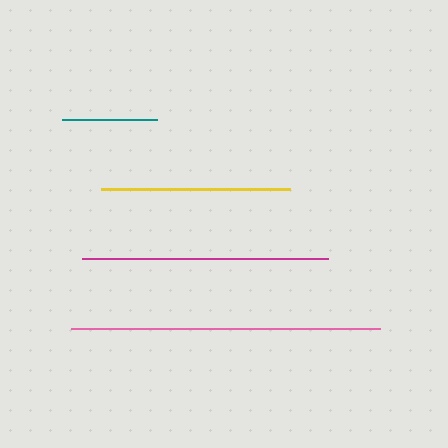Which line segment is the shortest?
The teal line is the shortest at approximately 96 pixels.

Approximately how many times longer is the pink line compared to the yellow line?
The pink line is approximately 1.6 times the length of the yellow line.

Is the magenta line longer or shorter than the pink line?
The pink line is longer than the magenta line.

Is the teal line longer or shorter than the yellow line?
The yellow line is longer than the teal line.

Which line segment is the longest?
The pink line is the longest at approximately 309 pixels.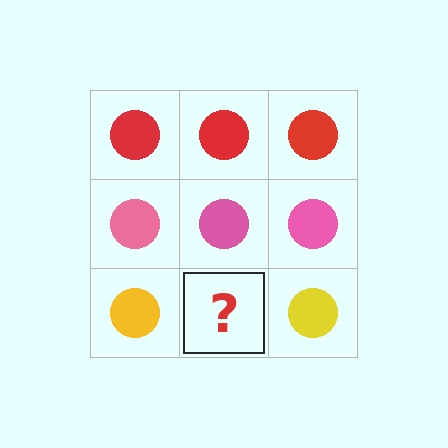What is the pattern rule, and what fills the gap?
The rule is that each row has a consistent color. The gap should be filled with a yellow circle.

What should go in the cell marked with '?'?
The missing cell should contain a yellow circle.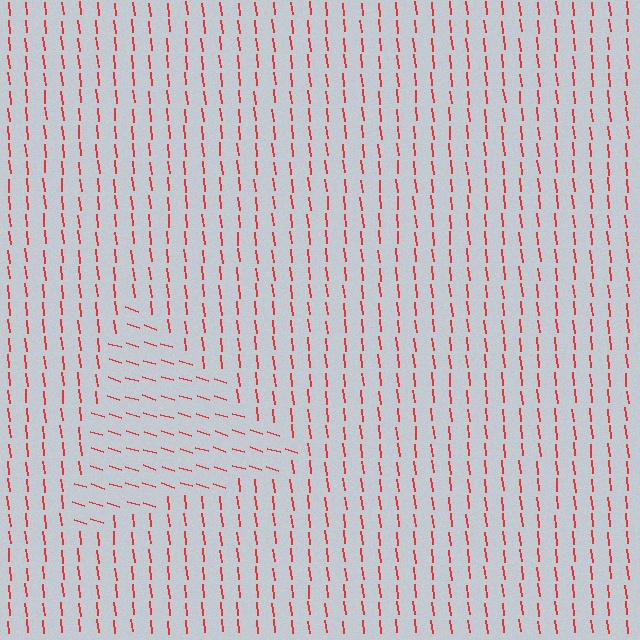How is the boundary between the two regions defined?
The boundary is defined purely by a change in line orientation (approximately 66 degrees difference). All lines are the same color and thickness.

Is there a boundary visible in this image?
Yes, there is a texture boundary formed by a change in line orientation.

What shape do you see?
I see a triangle.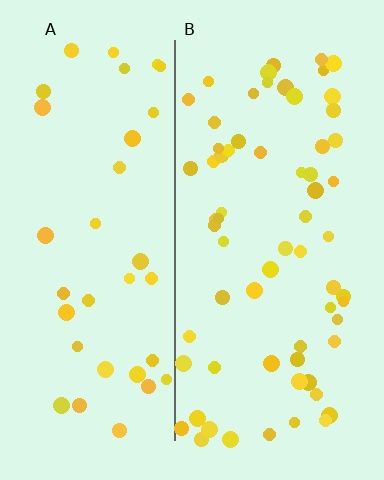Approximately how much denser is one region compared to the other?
Approximately 1.8× — region B over region A.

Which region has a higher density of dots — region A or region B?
B (the right).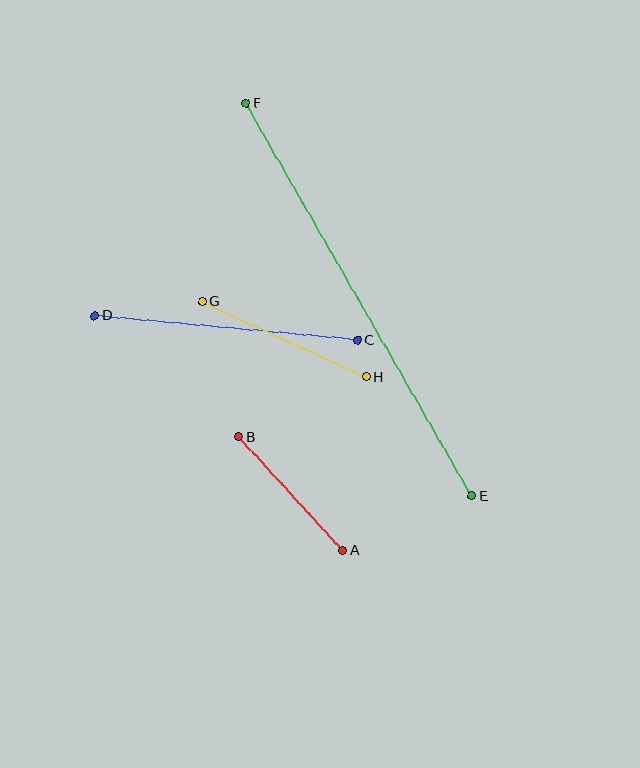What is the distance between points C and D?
The distance is approximately 264 pixels.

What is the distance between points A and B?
The distance is approximately 154 pixels.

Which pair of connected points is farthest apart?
Points E and F are farthest apart.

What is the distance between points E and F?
The distance is approximately 453 pixels.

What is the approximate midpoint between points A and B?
The midpoint is at approximately (291, 494) pixels.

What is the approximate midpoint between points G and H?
The midpoint is at approximately (284, 339) pixels.